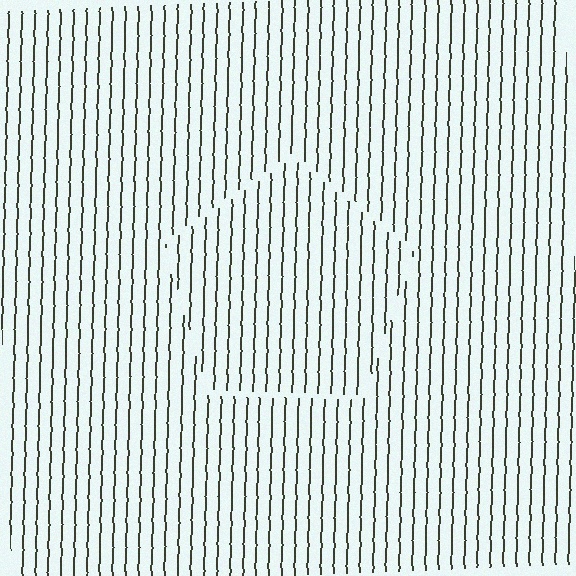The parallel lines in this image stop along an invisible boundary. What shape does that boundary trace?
An illusory pentagon. The interior of the shape contains the same grating, shifted by half a period — the contour is defined by the phase discontinuity where line-ends from the inner and outer gratings abut.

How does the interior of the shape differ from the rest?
The interior of the shape contains the same grating, shifted by half a period — the contour is defined by the phase discontinuity where line-ends from the inner and outer gratings abut.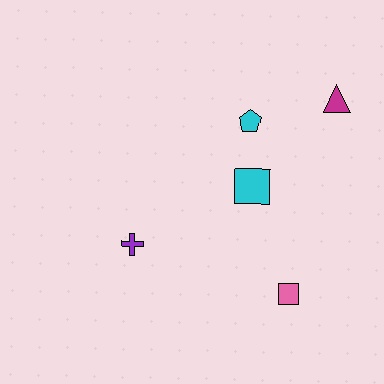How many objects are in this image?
There are 5 objects.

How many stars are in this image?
There are no stars.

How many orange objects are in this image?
There are no orange objects.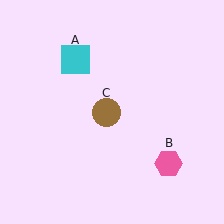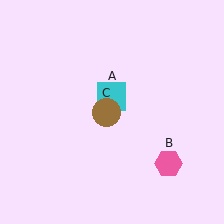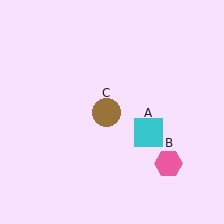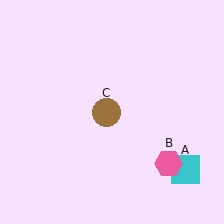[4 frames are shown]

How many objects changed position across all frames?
1 object changed position: cyan square (object A).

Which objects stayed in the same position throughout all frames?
Pink hexagon (object B) and brown circle (object C) remained stationary.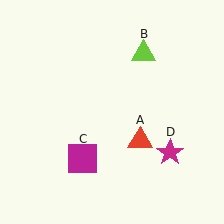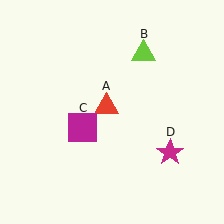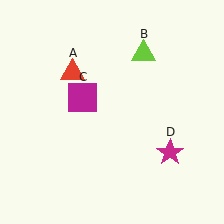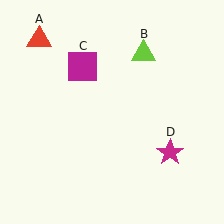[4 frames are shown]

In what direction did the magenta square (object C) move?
The magenta square (object C) moved up.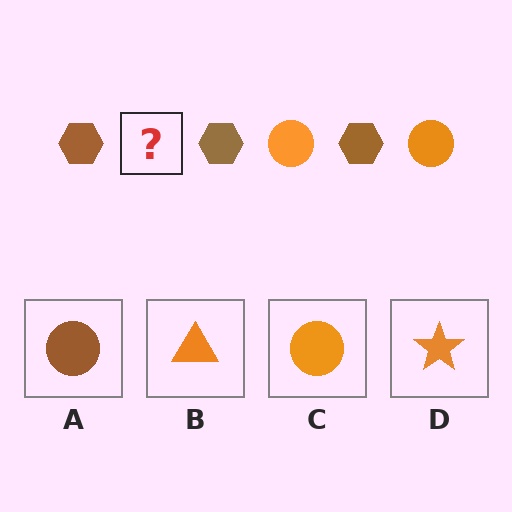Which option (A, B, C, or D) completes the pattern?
C.